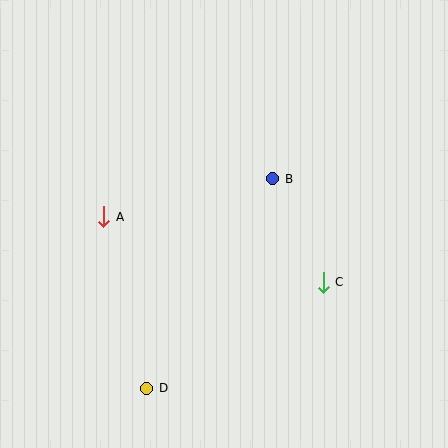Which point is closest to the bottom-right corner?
Point C is closest to the bottom-right corner.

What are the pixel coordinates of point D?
Point D is at (147, 388).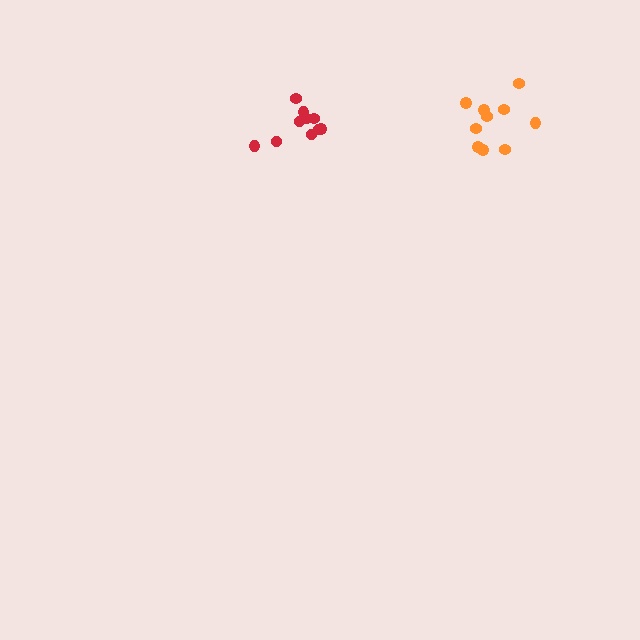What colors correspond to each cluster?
The clusters are colored: red, orange.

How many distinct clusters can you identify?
There are 2 distinct clusters.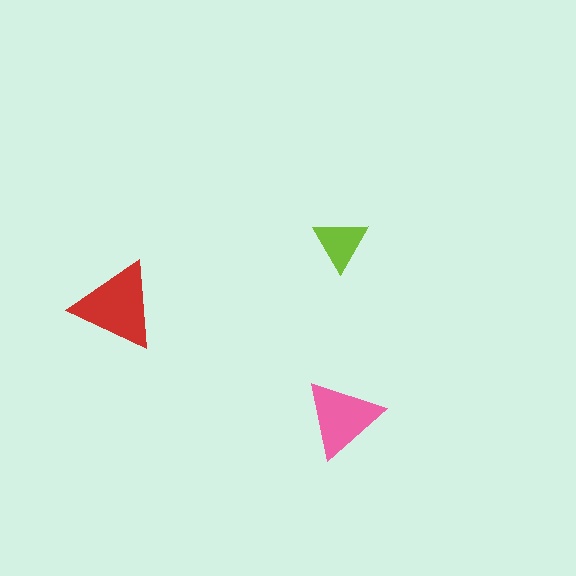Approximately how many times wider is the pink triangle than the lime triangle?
About 1.5 times wider.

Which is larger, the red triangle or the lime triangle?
The red one.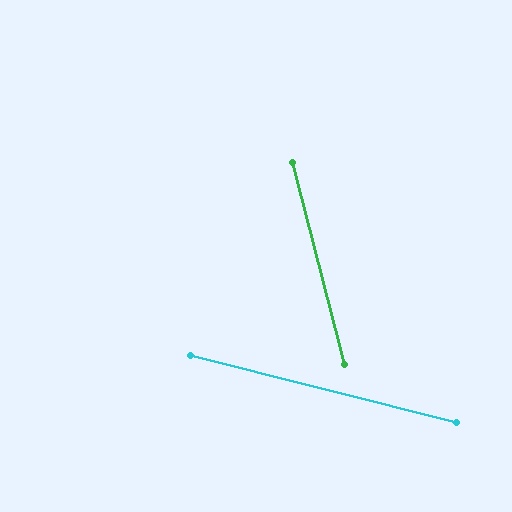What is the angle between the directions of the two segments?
Approximately 61 degrees.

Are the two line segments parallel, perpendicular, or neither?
Neither parallel nor perpendicular — they differ by about 61°.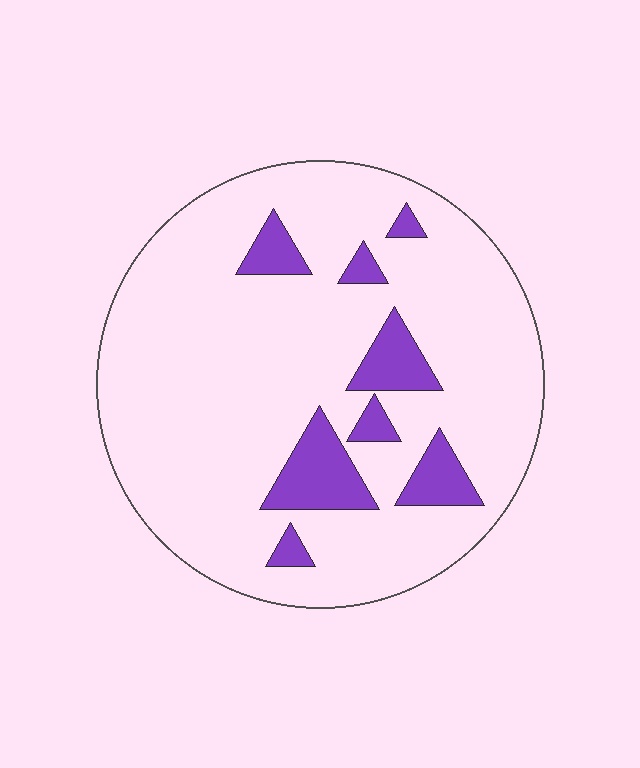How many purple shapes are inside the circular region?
8.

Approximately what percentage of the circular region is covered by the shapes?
Approximately 15%.